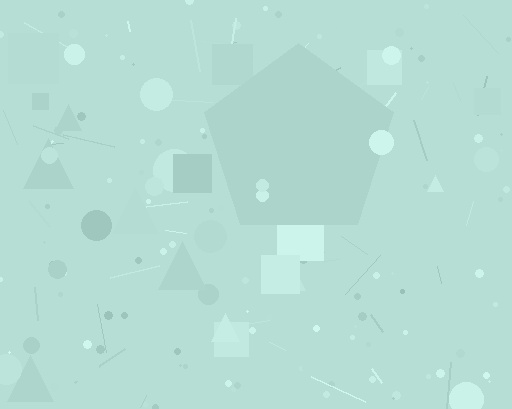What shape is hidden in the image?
A pentagon is hidden in the image.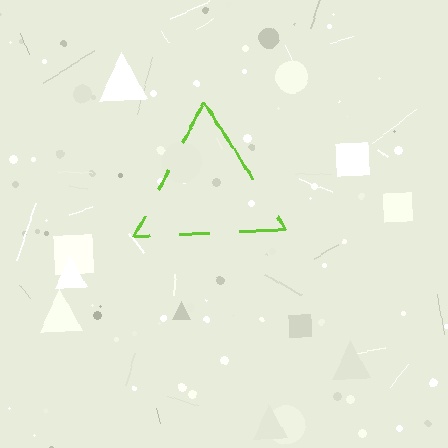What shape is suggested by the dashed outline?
The dashed outline suggests a triangle.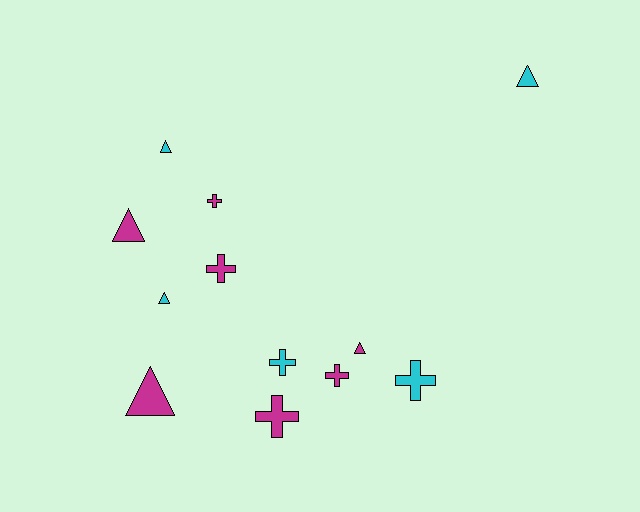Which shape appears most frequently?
Triangle, with 6 objects.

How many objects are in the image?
There are 12 objects.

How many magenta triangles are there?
There are 3 magenta triangles.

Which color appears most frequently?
Magenta, with 7 objects.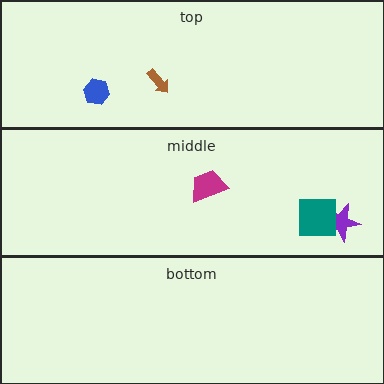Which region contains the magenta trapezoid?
The middle region.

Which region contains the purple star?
The middle region.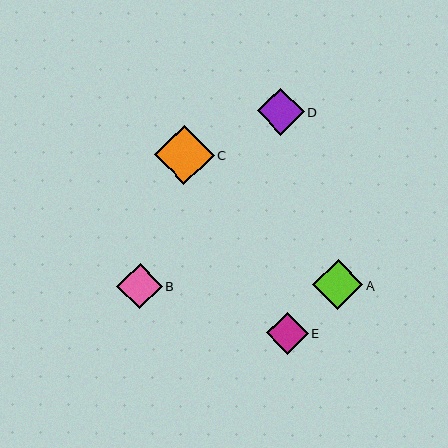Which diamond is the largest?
Diamond C is the largest with a size of approximately 59 pixels.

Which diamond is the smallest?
Diamond E is the smallest with a size of approximately 42 pixels.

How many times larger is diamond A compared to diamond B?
Diamond A is approximately 1.1 times the size of diamond B.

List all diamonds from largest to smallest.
From largest to smallest: C, A, D, B, E.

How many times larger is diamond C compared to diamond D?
Diamond C is approximately 1.3 times the size of diamond D.